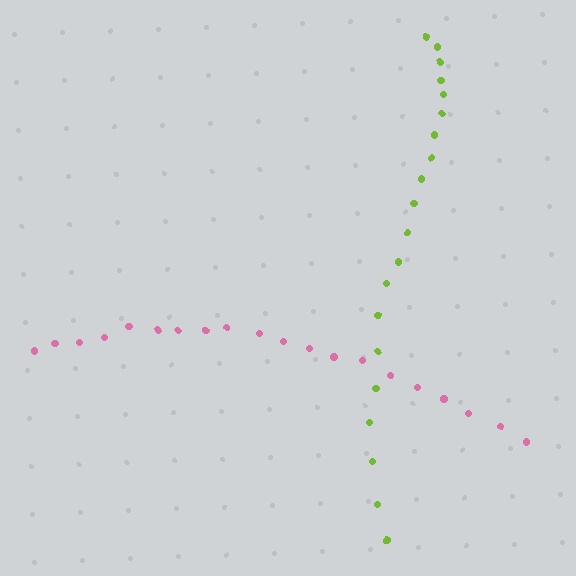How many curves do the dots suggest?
There are 2 distinct paths.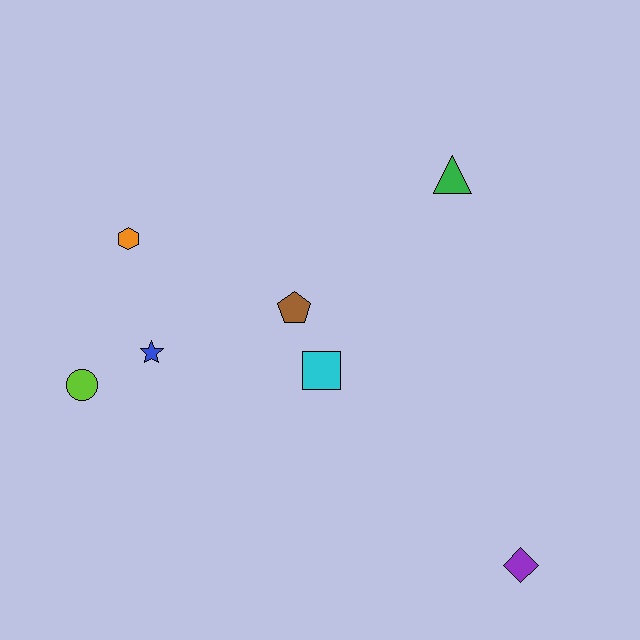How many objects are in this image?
There are 7 objects.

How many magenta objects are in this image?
There are no magenta objects.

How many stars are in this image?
There is 1 star.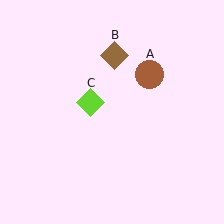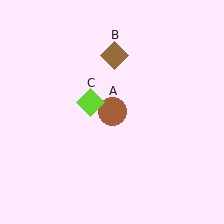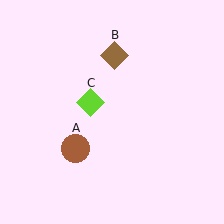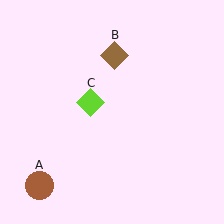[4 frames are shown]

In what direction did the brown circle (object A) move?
The brown circle (object A) moved down and to the left.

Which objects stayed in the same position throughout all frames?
Brown diamond (object B) and lime diamond (object C) remained stationary.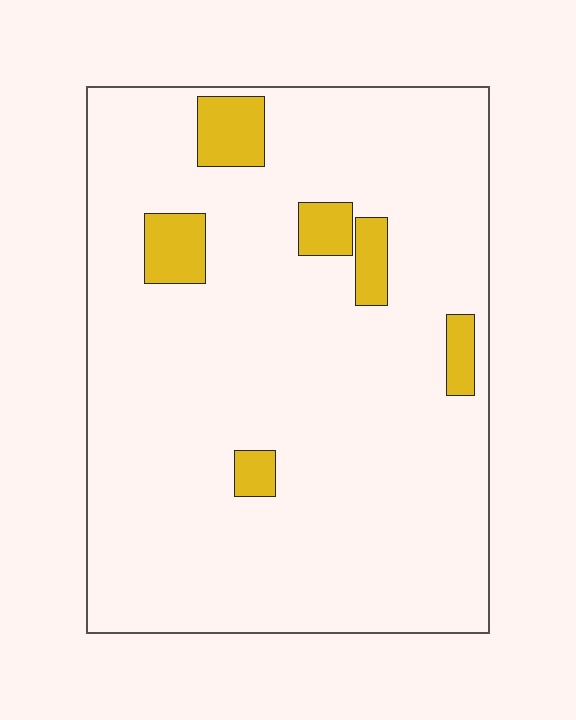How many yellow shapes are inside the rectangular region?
6.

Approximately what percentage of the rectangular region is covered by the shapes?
Approximately 10%.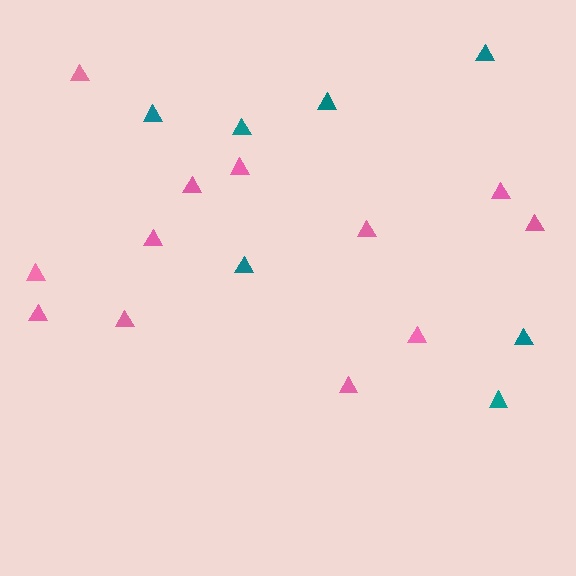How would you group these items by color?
There are 2 groups: one group of pink triangles (12) and one group of teal triangles (7).